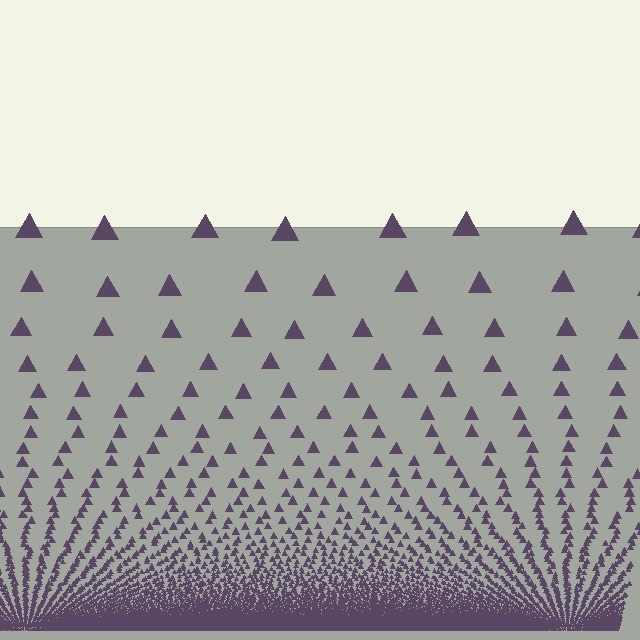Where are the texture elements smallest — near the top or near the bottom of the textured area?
Near the bottom.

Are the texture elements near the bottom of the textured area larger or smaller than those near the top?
Smaller. The gradient is inverted — elements near the bottom are smaller and denser.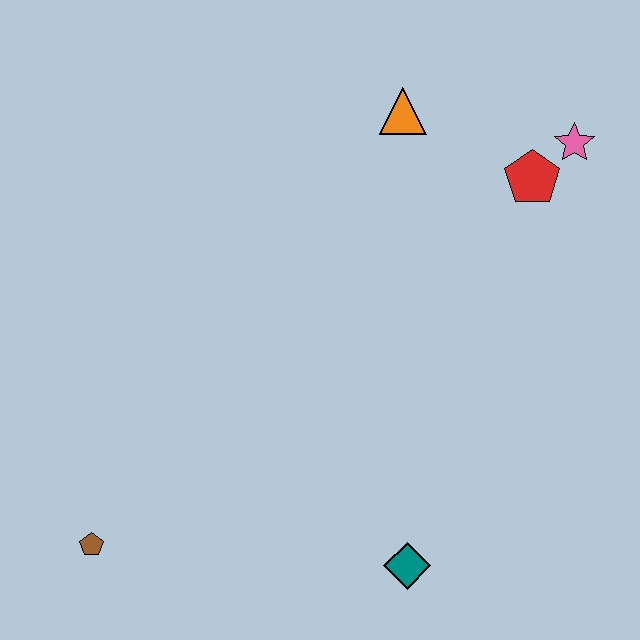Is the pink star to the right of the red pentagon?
Yes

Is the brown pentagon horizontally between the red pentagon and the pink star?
No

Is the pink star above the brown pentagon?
Yes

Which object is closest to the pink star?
The red pentagon is closest to the pink star.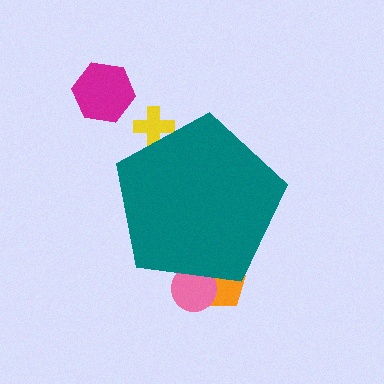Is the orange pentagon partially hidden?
Yes, the orange pentagon is partially hidden behind the teal pentagon.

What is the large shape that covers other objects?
A teal pentagon.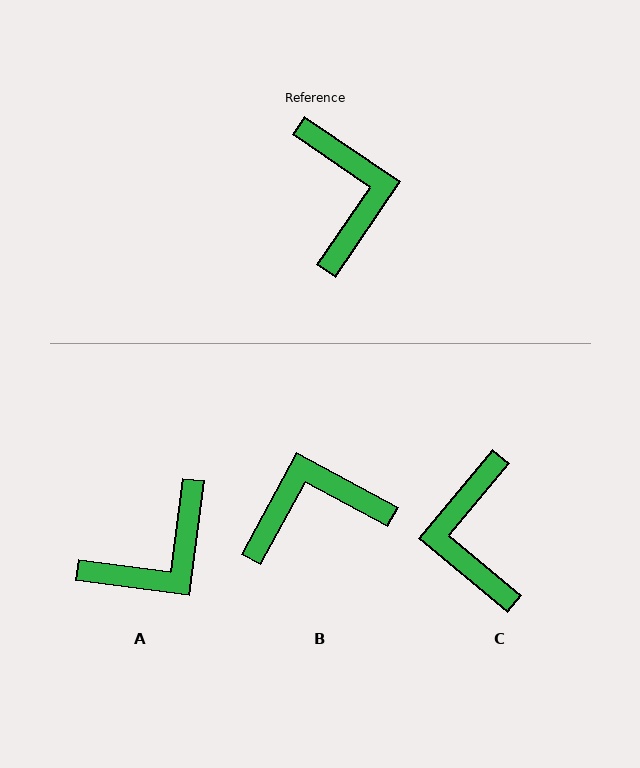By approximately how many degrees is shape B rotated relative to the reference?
Approximately 96 degrees counter-clockwise.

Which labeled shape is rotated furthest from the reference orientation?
C, about 175 degrees away.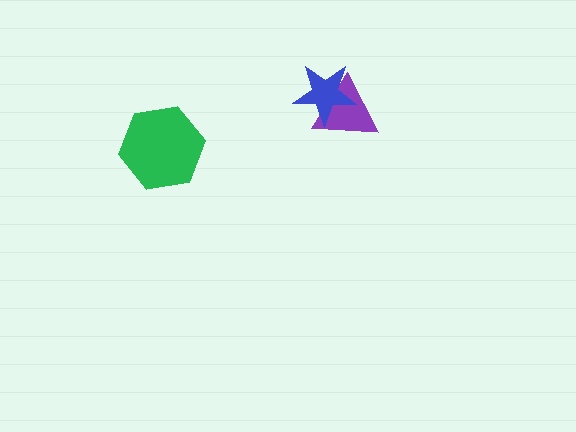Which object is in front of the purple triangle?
The blue star is in front of the purple triangle.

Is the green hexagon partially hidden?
No, no other shape covers it.